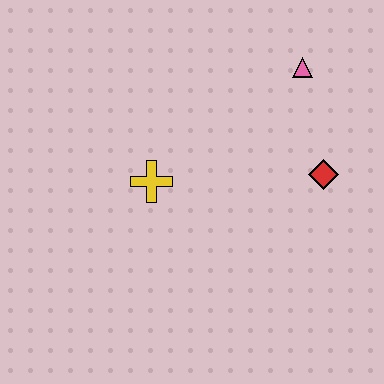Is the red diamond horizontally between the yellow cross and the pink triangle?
No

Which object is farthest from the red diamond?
The yellow cross is farthest from the red diamond.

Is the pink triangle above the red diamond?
Yes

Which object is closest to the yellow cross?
The red diamond is closest to the yellow cross.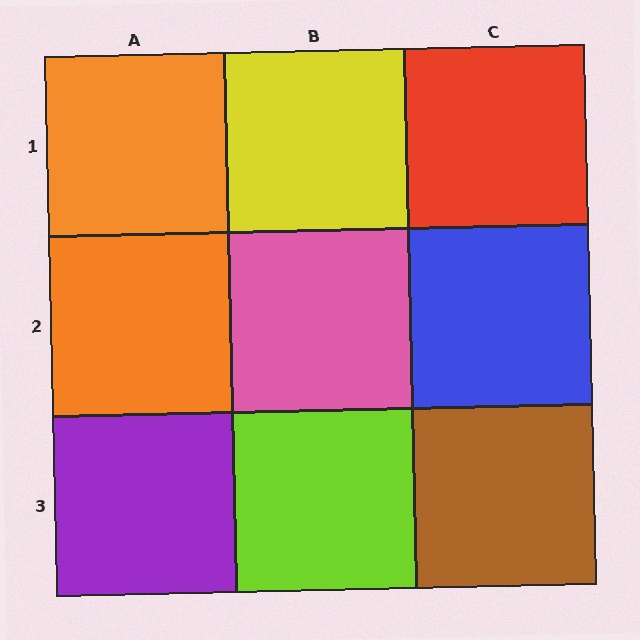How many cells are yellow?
1 cell is yellow.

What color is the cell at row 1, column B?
Yellow.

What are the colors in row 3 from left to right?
Purple, lime, brown.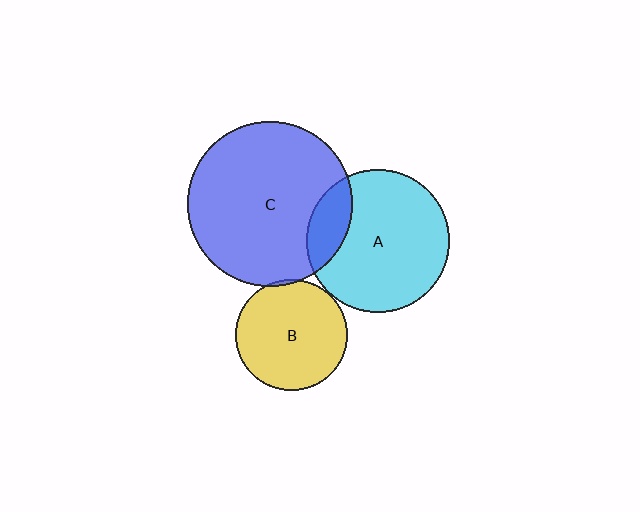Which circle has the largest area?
Circle C (blue).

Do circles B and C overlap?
Yes.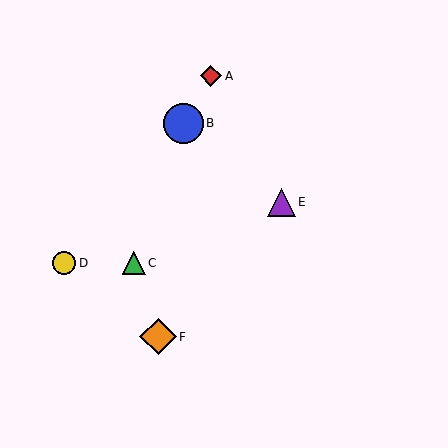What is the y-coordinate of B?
Object B is at y≈123.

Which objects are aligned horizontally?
Objects C, D are aligned horizontally.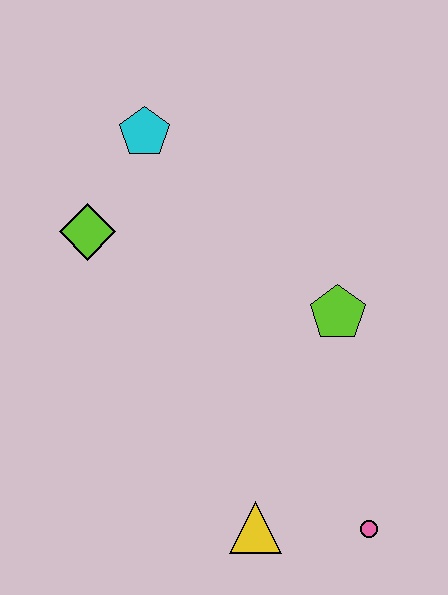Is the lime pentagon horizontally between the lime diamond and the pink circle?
Yes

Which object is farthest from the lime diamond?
The pink circle is farthest from the lime diamond.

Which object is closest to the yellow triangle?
The pink circle is closest to the yellow triangle.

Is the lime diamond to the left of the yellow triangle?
Yes